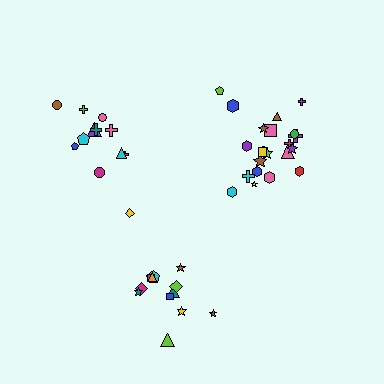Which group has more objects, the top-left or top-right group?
The top-right group.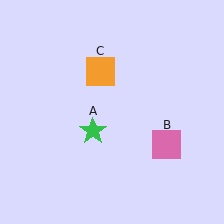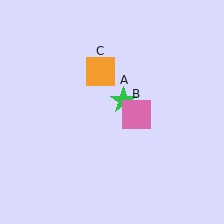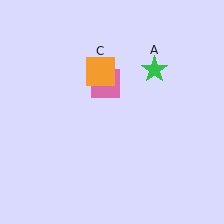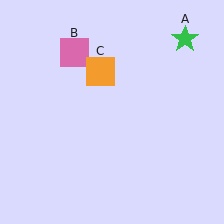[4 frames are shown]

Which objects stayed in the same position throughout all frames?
Orange square (object C) remained stationary.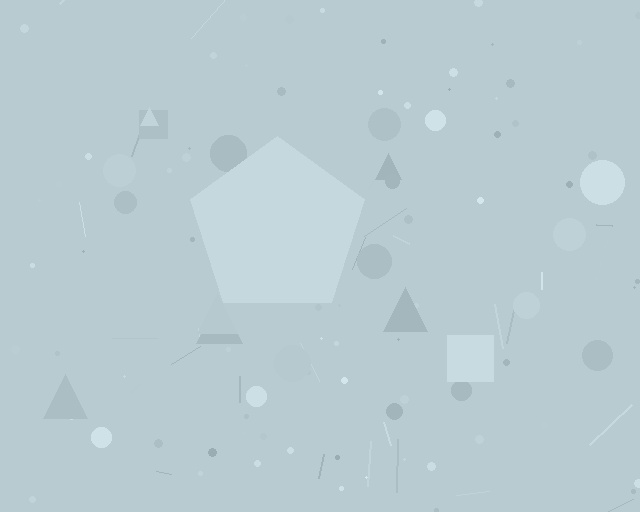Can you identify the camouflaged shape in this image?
The camouflaged shape is a pentagon.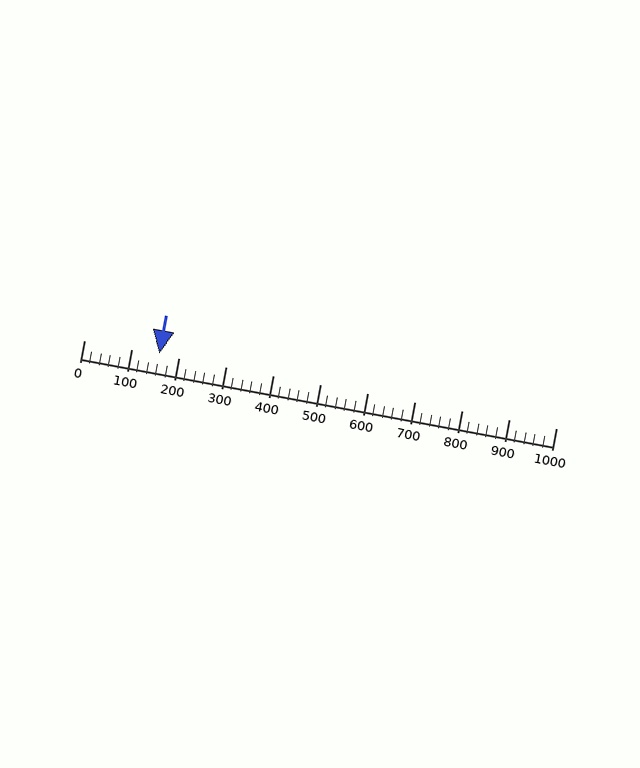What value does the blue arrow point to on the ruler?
The blue arrow points to approximately 160.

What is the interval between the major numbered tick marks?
The major tick marks are spaced 100 units apart.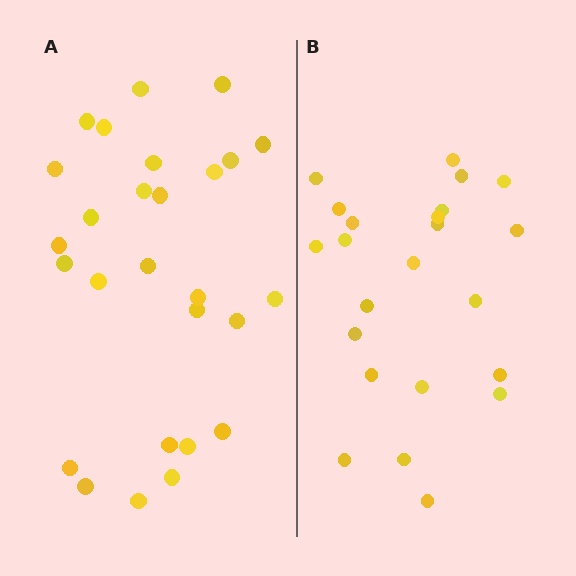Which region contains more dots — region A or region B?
Region A (the left region) has more dots.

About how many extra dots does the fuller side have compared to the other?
Region A has about 4 more dots than region B.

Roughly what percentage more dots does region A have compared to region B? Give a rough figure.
About 15% more.